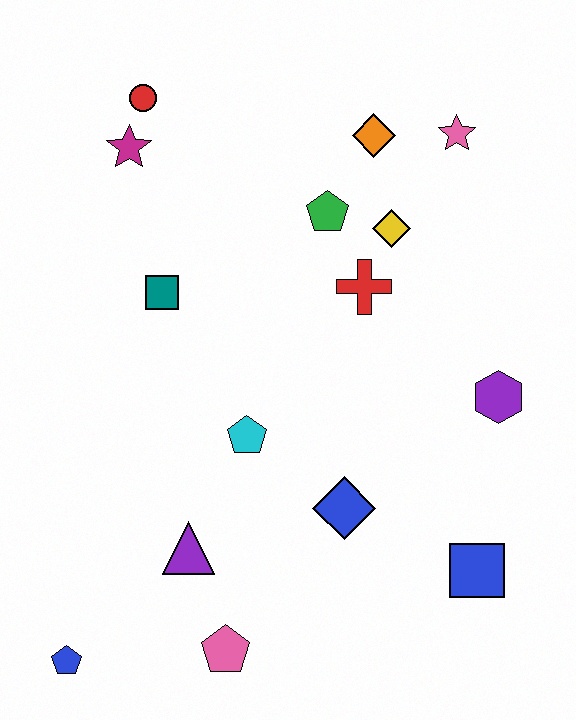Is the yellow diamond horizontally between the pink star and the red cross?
Yes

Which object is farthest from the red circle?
The blue square is farthest from the red circle.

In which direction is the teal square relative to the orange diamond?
The teal square is to the left of the orange diamond.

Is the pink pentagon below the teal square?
Yes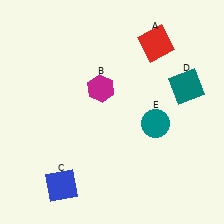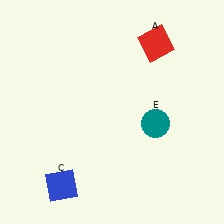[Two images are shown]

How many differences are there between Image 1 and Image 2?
There are 2 differences between the two images.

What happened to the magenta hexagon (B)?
The magenta hexagon (B) was removed in Image 2. It was in the top-left area of Image 1.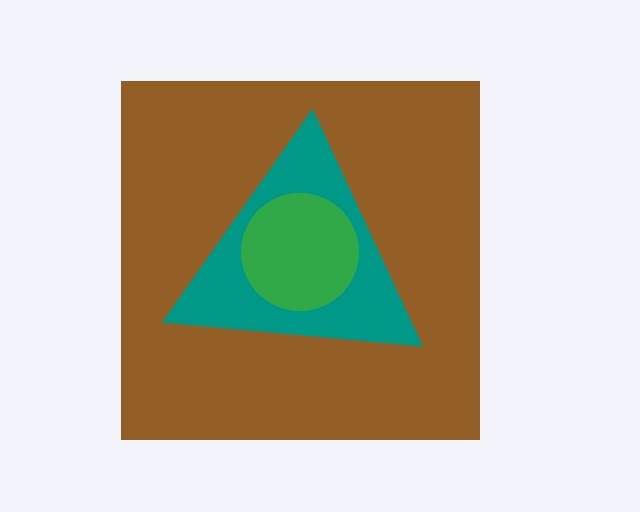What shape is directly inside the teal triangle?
The green circle.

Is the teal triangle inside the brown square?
Yes.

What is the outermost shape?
The brown square.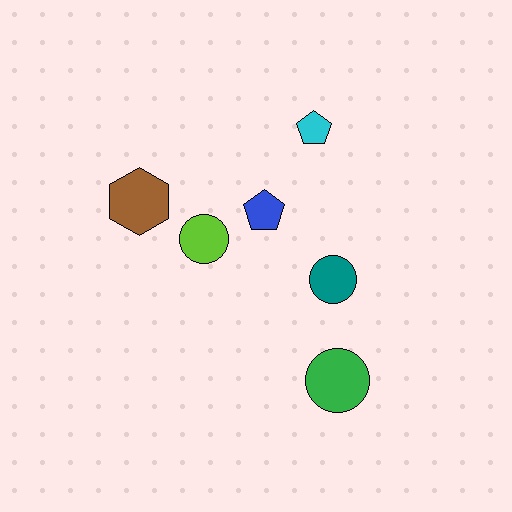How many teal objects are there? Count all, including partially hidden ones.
There is 1 teal object.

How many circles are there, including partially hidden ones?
There are 3 circles.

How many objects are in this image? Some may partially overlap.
There are 6 objects.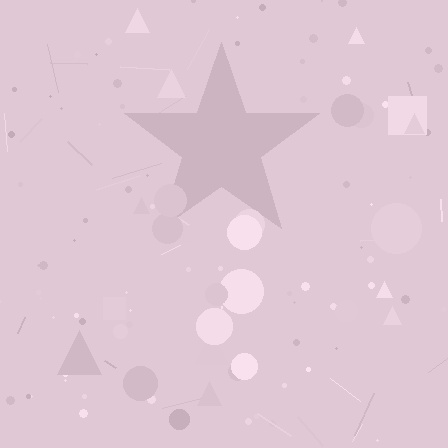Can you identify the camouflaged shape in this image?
The camouflaged shape is a star.